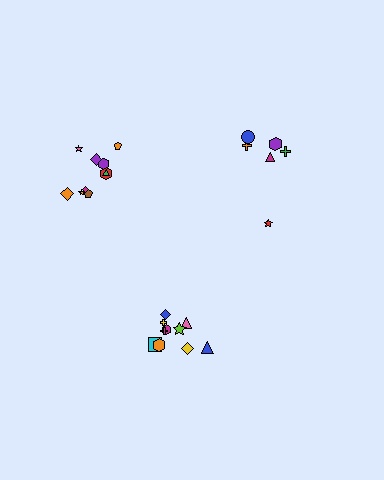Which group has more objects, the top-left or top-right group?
The top-left group.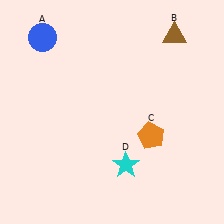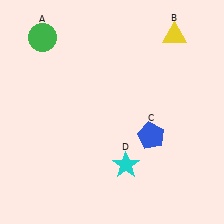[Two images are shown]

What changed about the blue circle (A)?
In Image 1, A is blue. In Image 2, it changed to green.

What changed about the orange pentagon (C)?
In Image 1, C is orange. In Image 2, it changed to blue.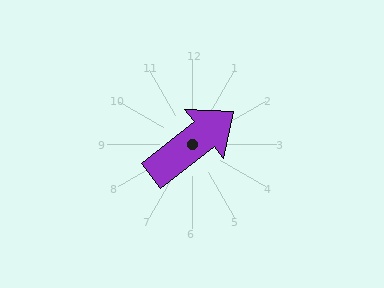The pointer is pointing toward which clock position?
Roughly 2 o'clock.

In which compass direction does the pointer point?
Northeast.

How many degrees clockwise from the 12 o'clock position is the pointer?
Approximately 52 degrees.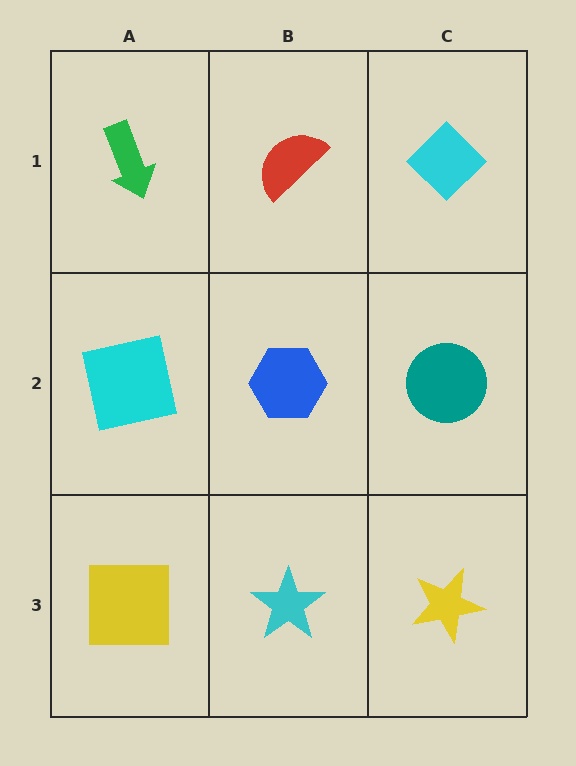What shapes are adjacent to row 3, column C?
A teal circle (row 2, column C), a cyan star (row 3, column B).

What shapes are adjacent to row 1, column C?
A teal circle (row 2, column C), a red semicircle (row 1, column B).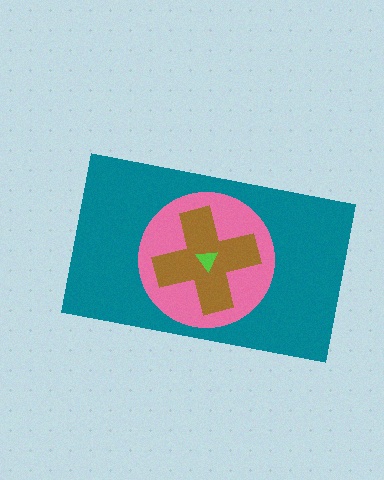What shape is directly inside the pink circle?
The brown cross.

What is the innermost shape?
The lime triangle.